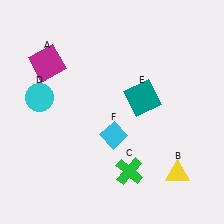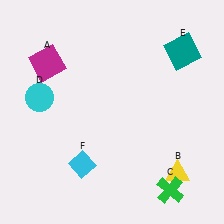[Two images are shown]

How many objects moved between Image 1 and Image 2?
3 objects moved between the two images.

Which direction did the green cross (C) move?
The green cross (C) moved right.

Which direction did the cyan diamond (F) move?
The cyan diamond (F) moved left.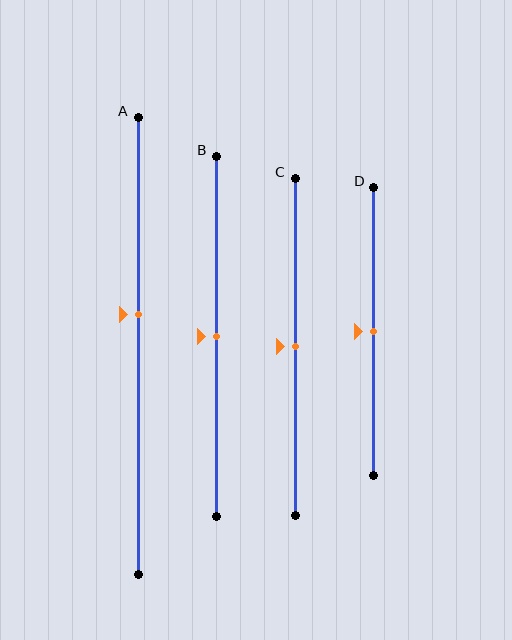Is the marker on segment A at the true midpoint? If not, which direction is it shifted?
No, the marker on segment A is shifted upward by about 7% of the segment length.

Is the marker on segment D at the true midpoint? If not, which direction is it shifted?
Yes, the marker on segment D is at the true midpoint.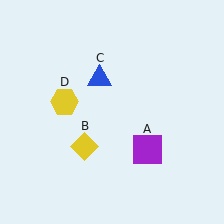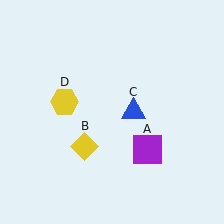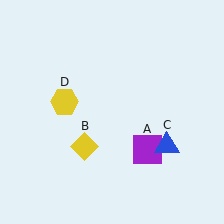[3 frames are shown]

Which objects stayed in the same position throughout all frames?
Purple square (object A) and yellow diamond (object B) and yellow hexagon (object D) remained stationary.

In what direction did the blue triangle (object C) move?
The blue triangle (object C) moved down and to the right.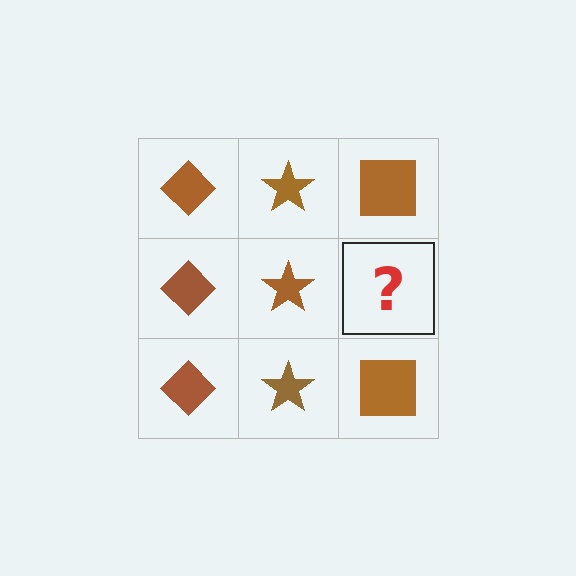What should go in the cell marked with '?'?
The missing cell should contain a brown square.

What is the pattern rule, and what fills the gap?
The rule is that each column has a consistent shape. The gap should be filled with a brown square.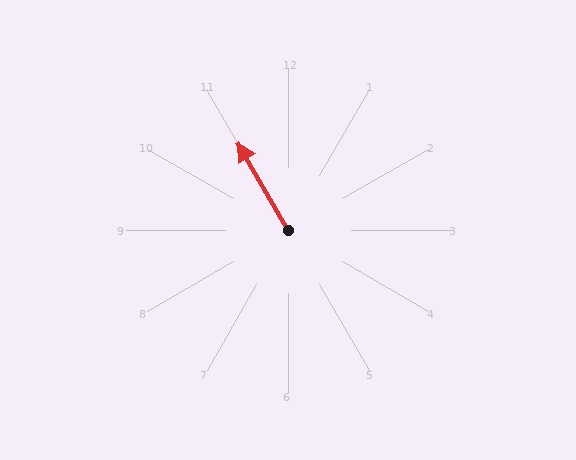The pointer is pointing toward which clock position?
Roughly 11 o'clock.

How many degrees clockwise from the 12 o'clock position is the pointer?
Approximately 330 degrees.